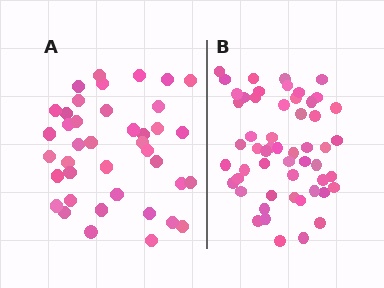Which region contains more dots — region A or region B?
Region B (the right region) has more dots.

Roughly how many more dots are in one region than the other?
Region B has approximately 15 more dots than region A.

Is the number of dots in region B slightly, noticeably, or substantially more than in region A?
Region B has noticeably more, but not dramatically so. The ratio is roughly 1.4 to 1.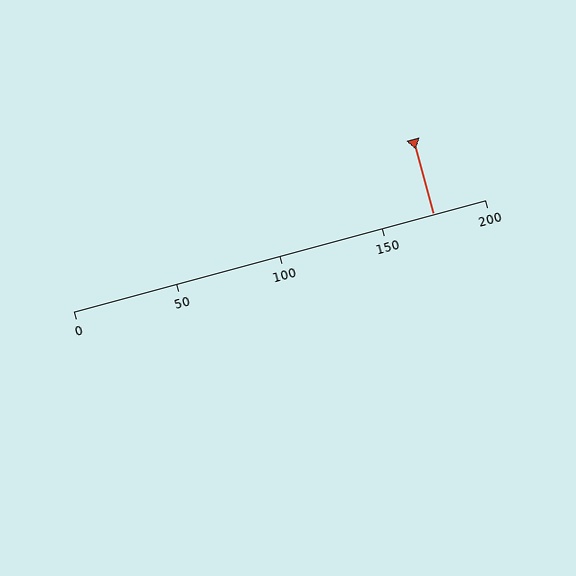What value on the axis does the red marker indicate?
The marker indicates approximately 175.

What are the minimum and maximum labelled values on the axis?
The axis runs from 0 to 200.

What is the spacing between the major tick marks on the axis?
The major ticks are spaced 50 apart.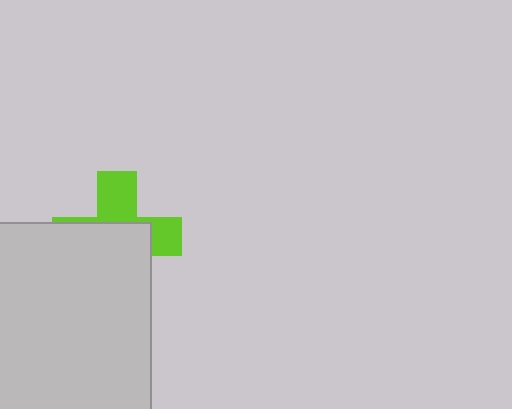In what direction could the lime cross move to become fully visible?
The lime cross could move up. That would shift it out from behind the light gray square entirely.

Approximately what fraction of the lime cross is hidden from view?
Roughly 61% of the lime cross is hidden behind the light gray square.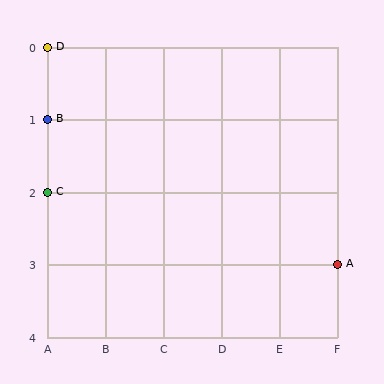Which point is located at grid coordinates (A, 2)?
Point C is at (A, 2).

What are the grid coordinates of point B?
Point B is at grid coordinates (A, 1).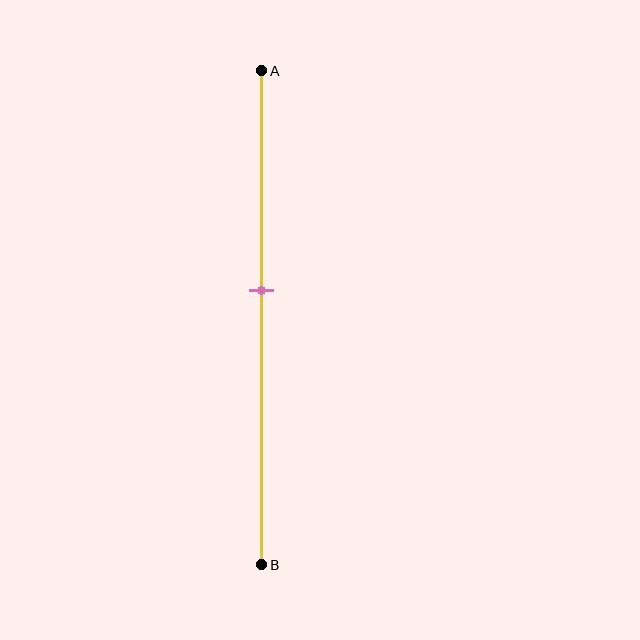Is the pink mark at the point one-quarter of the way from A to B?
No, the mark is at about 45% from A, not at the 25% one-quarter point.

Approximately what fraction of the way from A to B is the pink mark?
The pink mark is approximately 45% of the way from A to B.